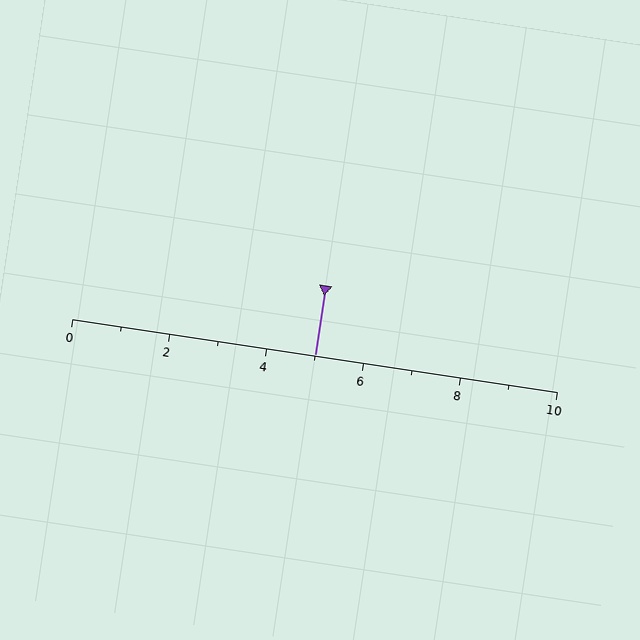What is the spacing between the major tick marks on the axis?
The major ticks are spaced 2 apart.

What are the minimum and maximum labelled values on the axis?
The axis runs from 0 to 10.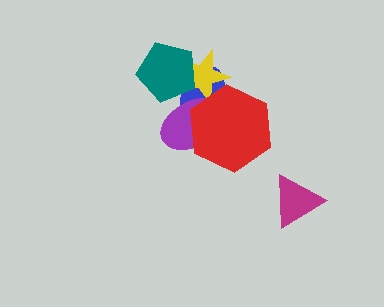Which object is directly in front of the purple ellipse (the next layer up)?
The yellow star is directly in front of the purple ellipse.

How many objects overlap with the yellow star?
4 objects overlap with the yellow star.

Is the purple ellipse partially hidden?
Yes, it is partially covered by another shape.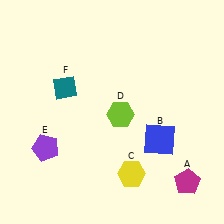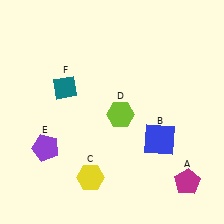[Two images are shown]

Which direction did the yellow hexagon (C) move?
The yellow hexagon (C) moved left.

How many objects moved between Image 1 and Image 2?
1 object moved between the two images.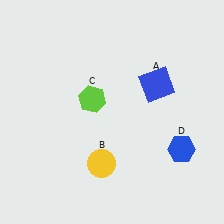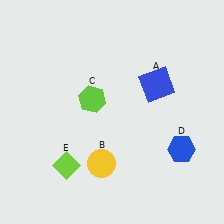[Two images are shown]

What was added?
A lime diamond (E) was added in Image 2.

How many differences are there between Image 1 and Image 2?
There is 1 difference between the two images.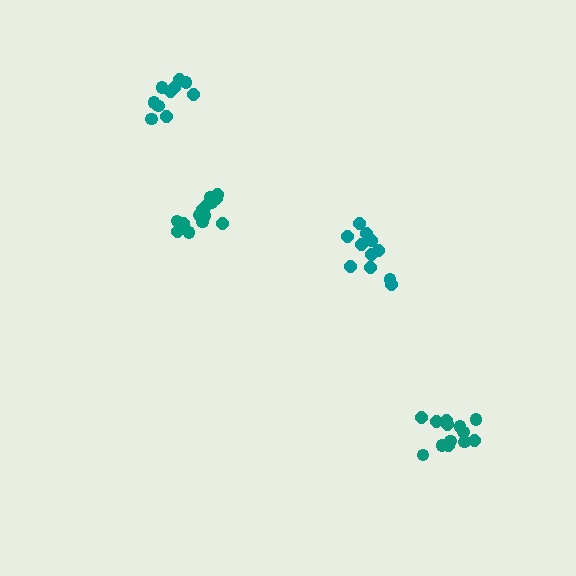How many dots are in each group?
Group 1: 13 dots, Group 2: 11 dots, Group 3: 10 dots, Group 4: 14 dots (48 total).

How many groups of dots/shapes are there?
There are 4 groups.